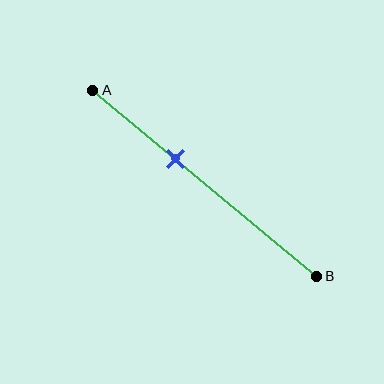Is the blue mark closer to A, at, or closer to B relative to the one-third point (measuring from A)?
The blue mark is closer to point B than the one-third point of segment AB.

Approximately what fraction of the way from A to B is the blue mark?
The blue mark is approximately 35% of the way from A to B.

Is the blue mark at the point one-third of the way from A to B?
No, the mark is at about 35% from A, not at the 33% one-third point.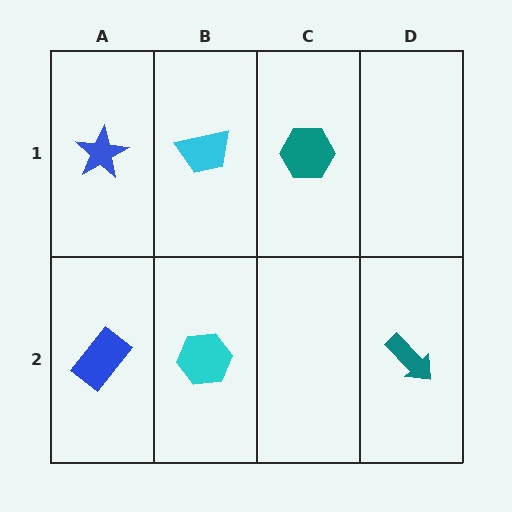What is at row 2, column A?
A blue rectangle.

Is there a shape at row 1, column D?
No, that cell is empty.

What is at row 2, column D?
A teal arrow.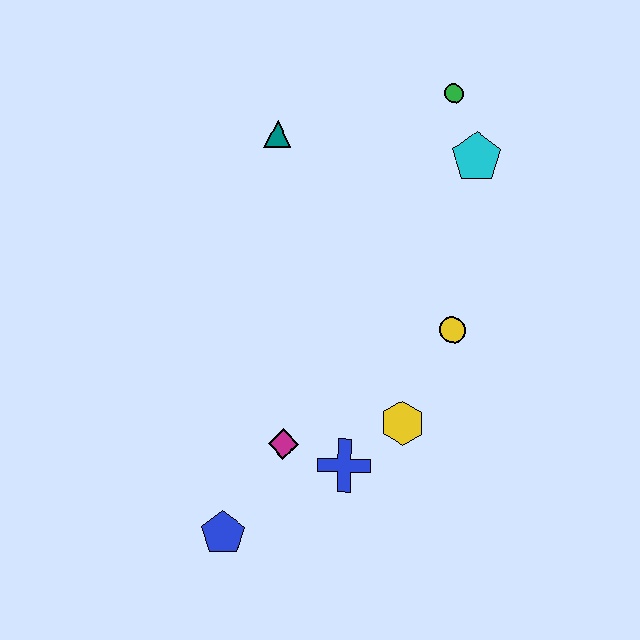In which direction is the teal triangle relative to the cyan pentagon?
The teal triangle is to the left of the cyan pentagon.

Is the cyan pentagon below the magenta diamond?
No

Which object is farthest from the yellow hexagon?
The green circle is farthest from the yellow hexagon.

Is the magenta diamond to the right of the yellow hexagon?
No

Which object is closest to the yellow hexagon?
The blue cross is closest to the yellow hexagon.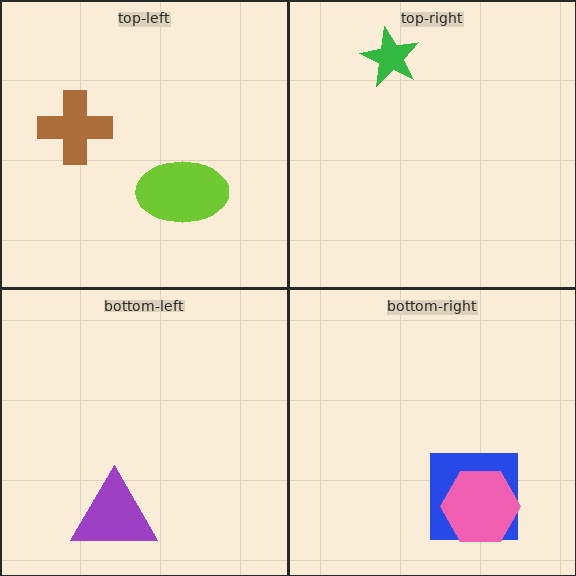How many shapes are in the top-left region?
2.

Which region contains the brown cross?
The top-left region.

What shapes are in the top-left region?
The lime ellipse, the brown cross.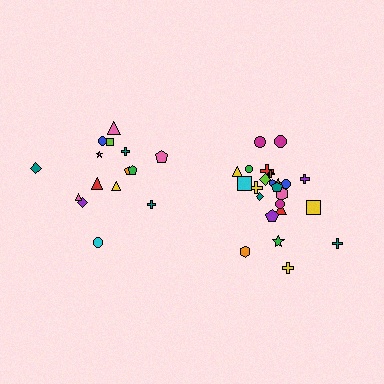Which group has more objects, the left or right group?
The right group.